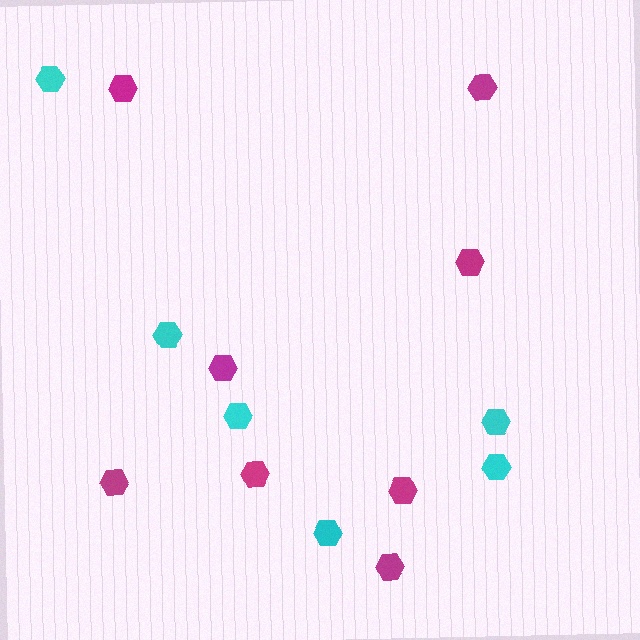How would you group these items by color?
There are 2 groups: one group of cyan hexagons (6) and one group of magenta hexagons (8).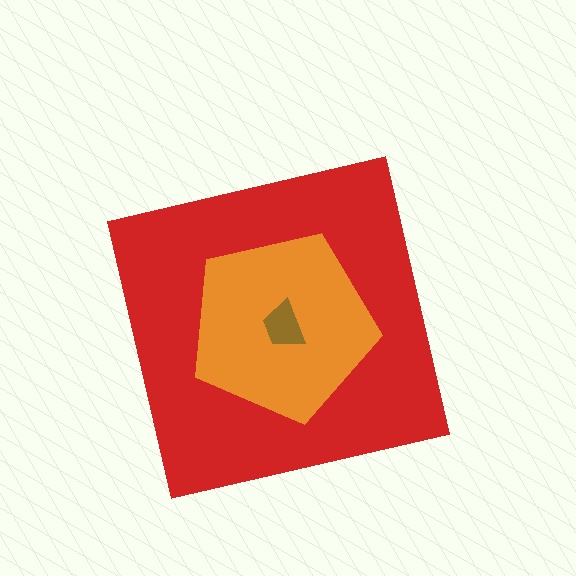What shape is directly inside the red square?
The orange pentagon.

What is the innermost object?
The brown trapezoid.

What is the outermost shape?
The red square.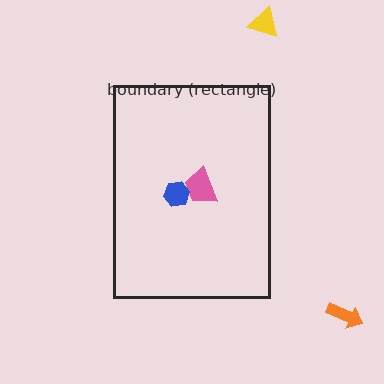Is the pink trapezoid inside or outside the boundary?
Inside.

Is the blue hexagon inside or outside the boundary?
Inside.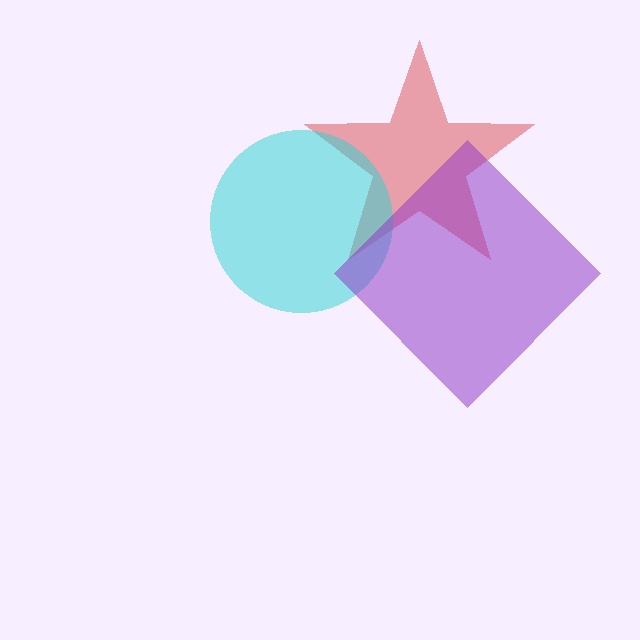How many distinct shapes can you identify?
There are 3 distinct shapes: a red star, a cyan circle, a purple diamond.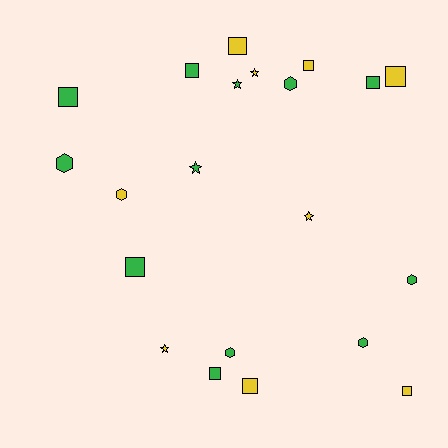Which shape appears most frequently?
Square, with 10 objects.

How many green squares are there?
There are 5 green squares.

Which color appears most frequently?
Green, with 12 objects.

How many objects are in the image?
There are 21 objects.